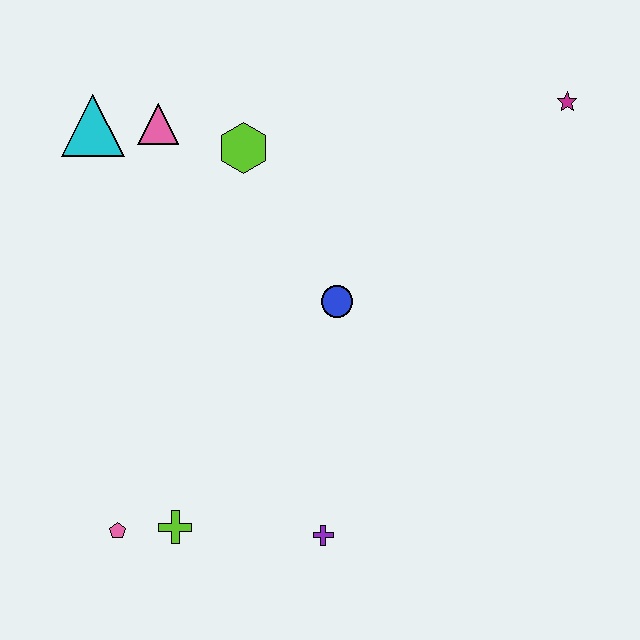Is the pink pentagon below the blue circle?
Yes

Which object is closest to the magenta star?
The blue circle is closest to the magenta star.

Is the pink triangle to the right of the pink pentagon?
Yes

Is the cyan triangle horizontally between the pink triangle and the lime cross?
No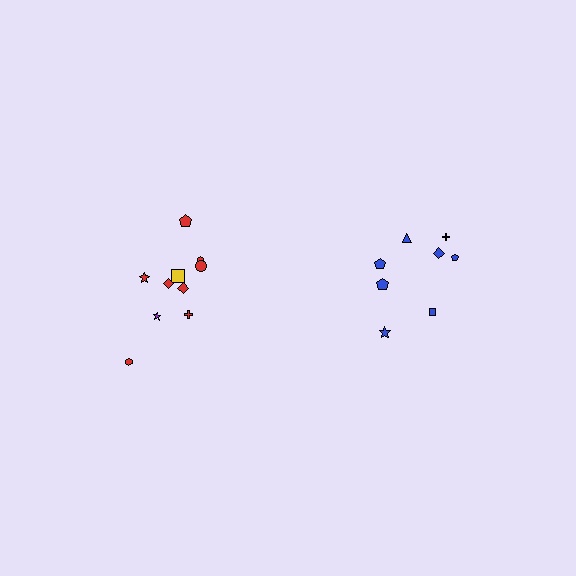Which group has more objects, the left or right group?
The left group.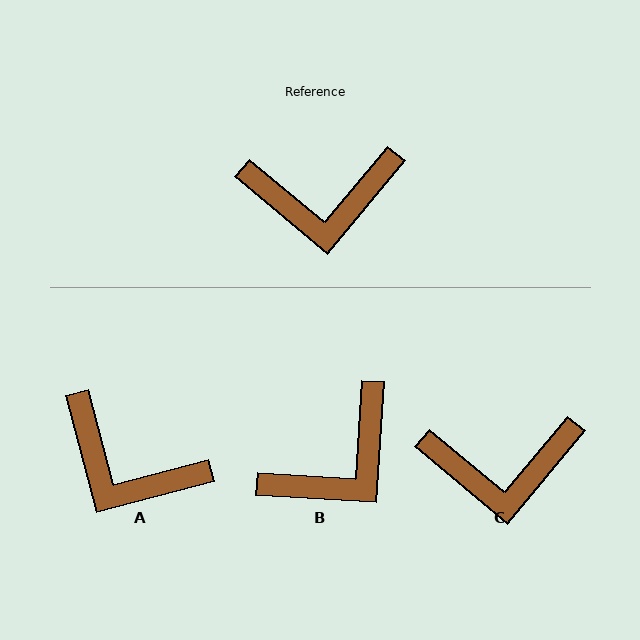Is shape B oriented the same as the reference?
No, it is off by about 36 degrees.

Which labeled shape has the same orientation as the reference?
C.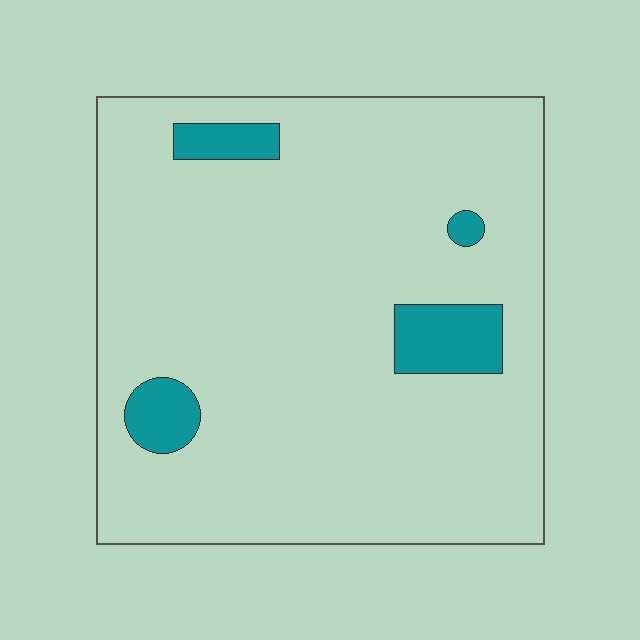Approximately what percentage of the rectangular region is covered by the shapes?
Approximately 10%.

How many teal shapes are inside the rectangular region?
4.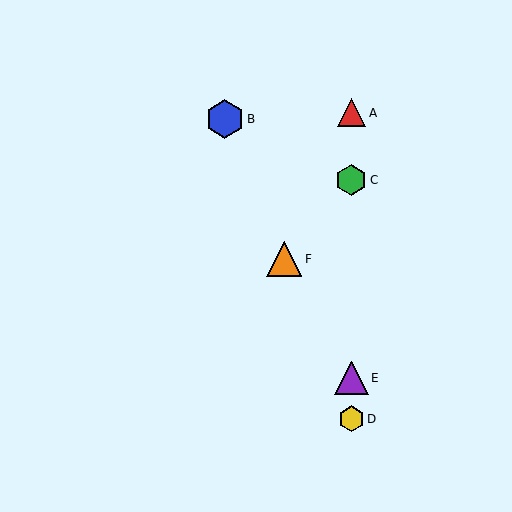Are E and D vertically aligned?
Yes, both are at x≈351.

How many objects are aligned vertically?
4 objects (A, C, D, E) are aligned vertically.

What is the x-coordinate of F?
Object F is at x≈284.